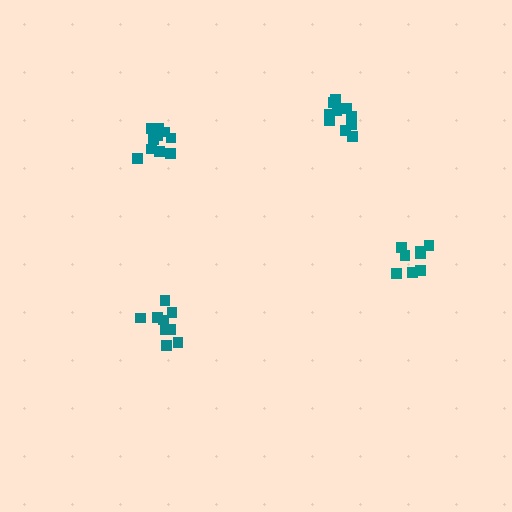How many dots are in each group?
Group 1: 10 dots, Group 2: 9 dots, Group 3: 8 dots, Group 4: 10 dots (37 total).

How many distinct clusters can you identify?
There are 4 distinct clusters.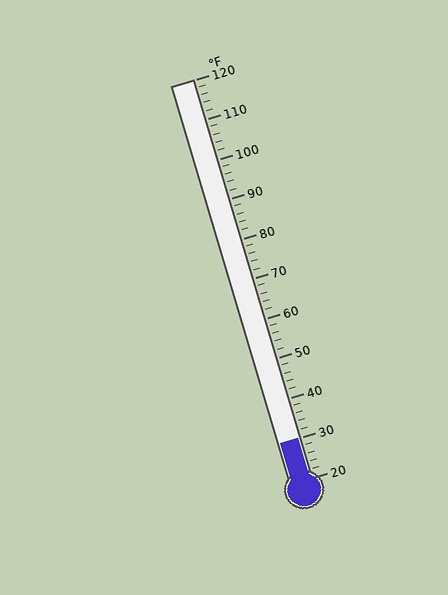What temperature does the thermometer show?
The thermometer shows approximately 30°F.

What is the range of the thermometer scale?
The thermometer scale ranges from 20°F to 120°F.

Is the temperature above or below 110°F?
The temperature is below 110°F.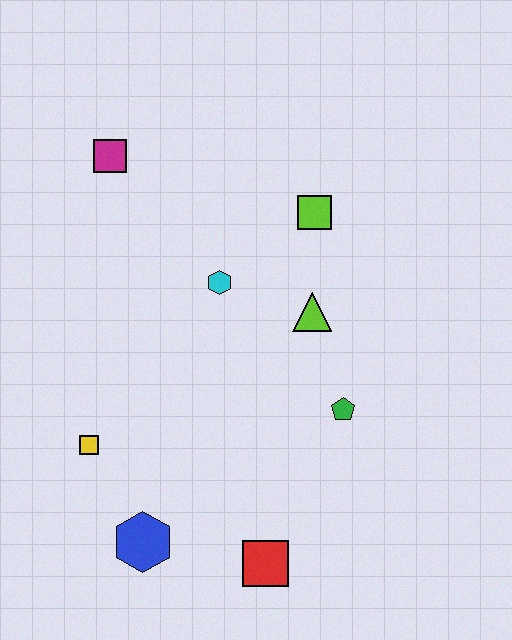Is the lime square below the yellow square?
No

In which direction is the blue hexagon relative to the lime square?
The blue hexagon is below the lime square.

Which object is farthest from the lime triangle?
The blue hexagon is farthest from the lime triangle.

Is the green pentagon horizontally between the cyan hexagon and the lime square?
No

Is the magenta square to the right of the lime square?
No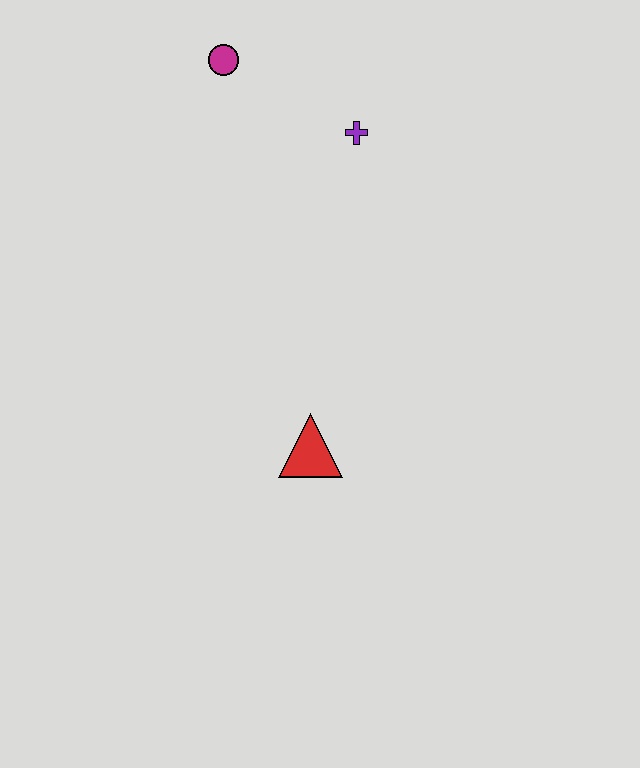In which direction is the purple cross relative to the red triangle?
The purple cross is above the red triangle.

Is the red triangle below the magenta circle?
Yes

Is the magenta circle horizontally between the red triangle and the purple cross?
No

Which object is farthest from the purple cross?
The red triangle is farthest from the purple cross.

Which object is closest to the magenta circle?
The purple cross is closest to the magenta circle.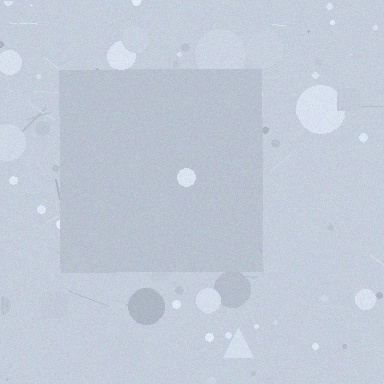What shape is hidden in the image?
A square is hidden in the image.